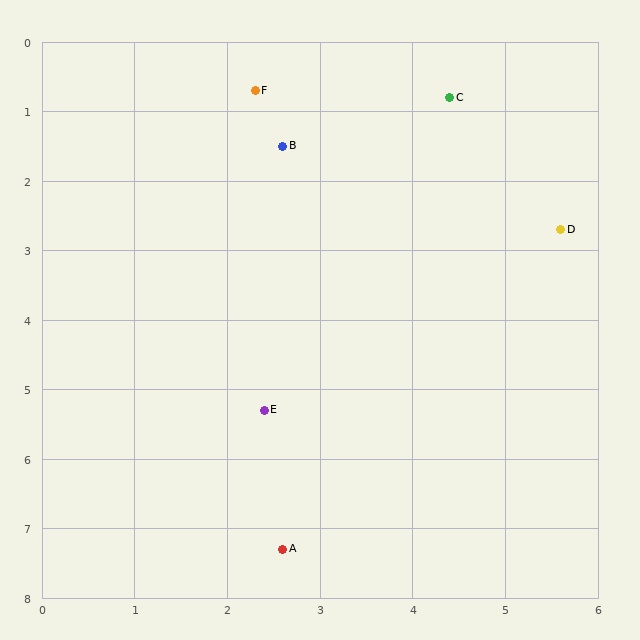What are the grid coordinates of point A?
Point A is at approximately (2.6, 7.3).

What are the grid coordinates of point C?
Point C is at approximately (4.4, 0.8).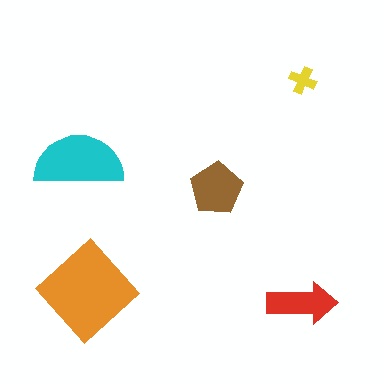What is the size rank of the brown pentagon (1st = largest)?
3rd.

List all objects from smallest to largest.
The yellow cross, the red arrow, the brown pentagon, the cyan semicircle, the orange diamond.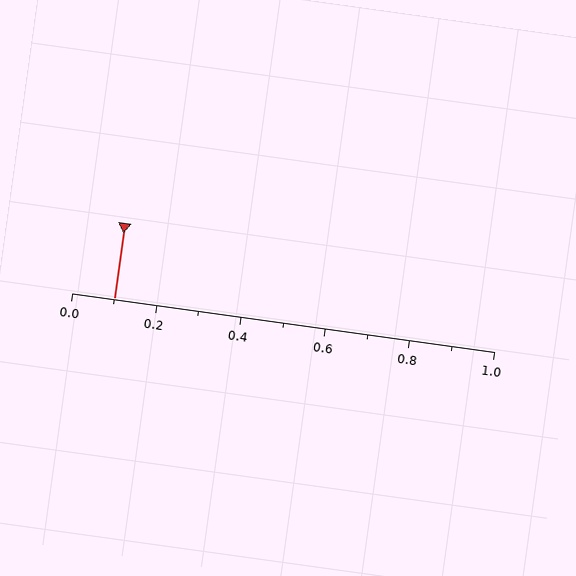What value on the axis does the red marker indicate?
The marker indicates approximately 0.1.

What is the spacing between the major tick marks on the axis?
The major ticks are spaced 0.2 apart.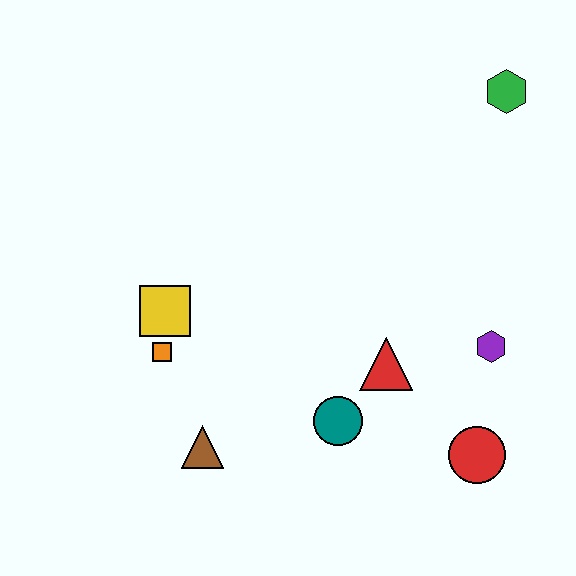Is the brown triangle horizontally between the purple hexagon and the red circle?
No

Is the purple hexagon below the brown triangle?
No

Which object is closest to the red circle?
The purple hexagon is closest to the red circle.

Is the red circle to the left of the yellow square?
No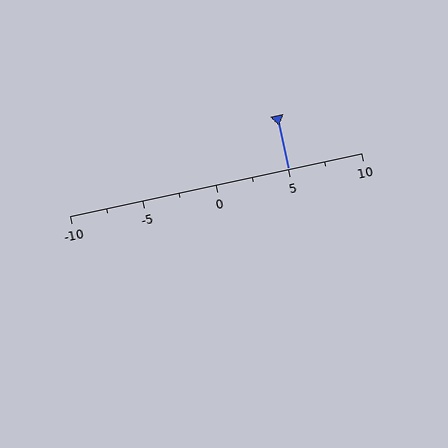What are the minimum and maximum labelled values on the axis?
The axis runs from -10 to 10.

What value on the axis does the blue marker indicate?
The marker indicates approximately 5.